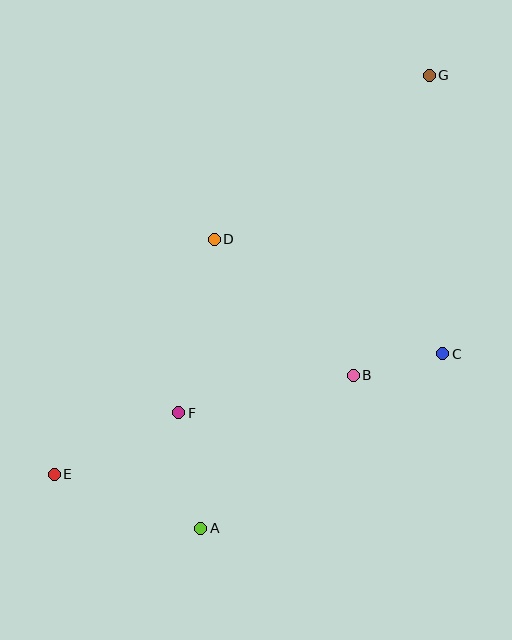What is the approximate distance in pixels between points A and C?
The distance between A and C is approximately 298 pixels.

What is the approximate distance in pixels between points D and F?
The distance between D and F is approximately 177 pixels.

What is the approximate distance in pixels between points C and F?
The distance between C and F is approximately 270 pixels.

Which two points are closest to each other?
Points B and C are closest to each other.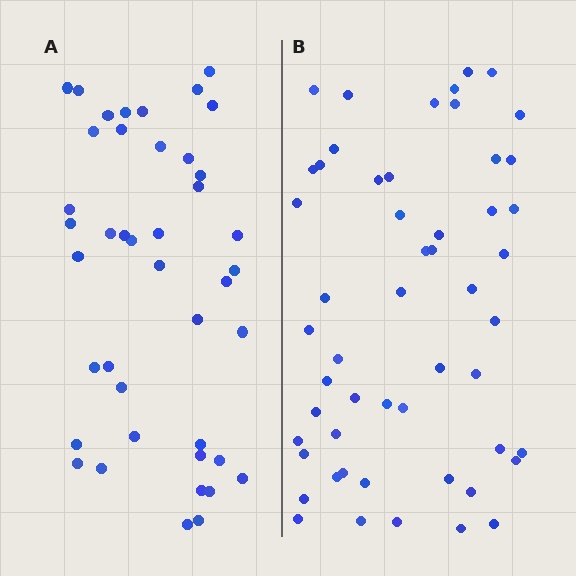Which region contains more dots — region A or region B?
Region B (the right region) has more dots.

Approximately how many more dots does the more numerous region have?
Region B has roughly 12 or so more dots than region A.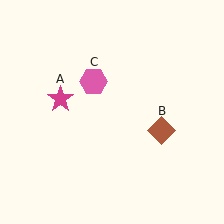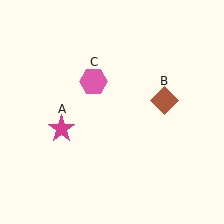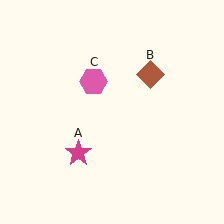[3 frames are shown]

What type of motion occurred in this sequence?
The magenta star (object A), brown diamond (object B) rotated counterclockwise around the center of the scene.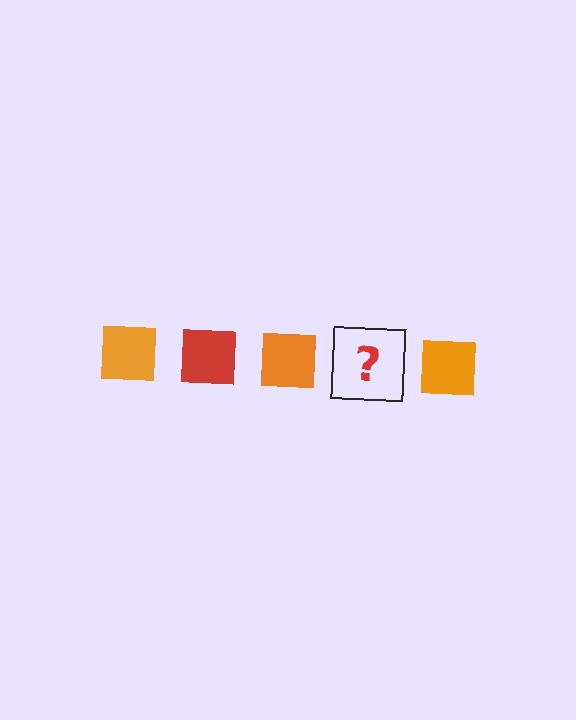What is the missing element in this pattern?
The missing element is a red square.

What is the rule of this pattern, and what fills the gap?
The rule is that the pattern cycles through orange, red squares. The gap should be filled with a red square.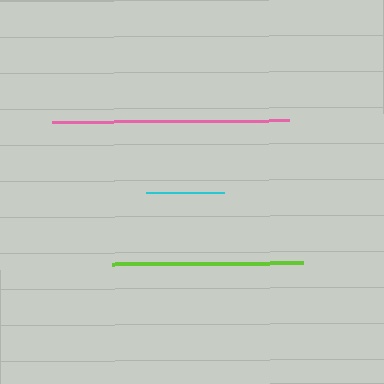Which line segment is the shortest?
The cyan line is the shortest at approximately 78 pixels.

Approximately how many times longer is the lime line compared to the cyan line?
The lime line is approximately 2.5 times the length of the cyan line.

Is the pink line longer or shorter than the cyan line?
The pink line is longer than the cyan line.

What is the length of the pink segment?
The pink segment is approximately 237 pixels long.